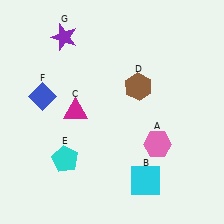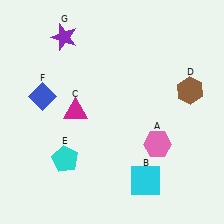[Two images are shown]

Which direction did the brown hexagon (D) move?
The brown hexagon (D) moved right.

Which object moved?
The brown hexagon (D) moved right.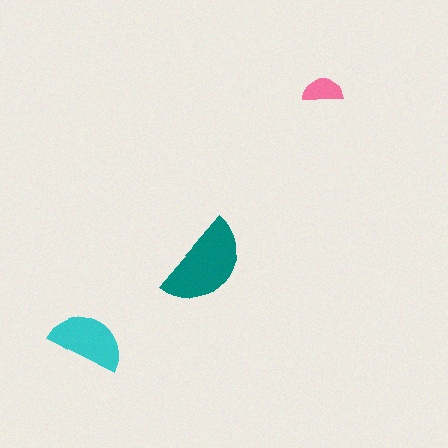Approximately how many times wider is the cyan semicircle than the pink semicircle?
About 2 times wider.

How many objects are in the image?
There are 3 objects in the image.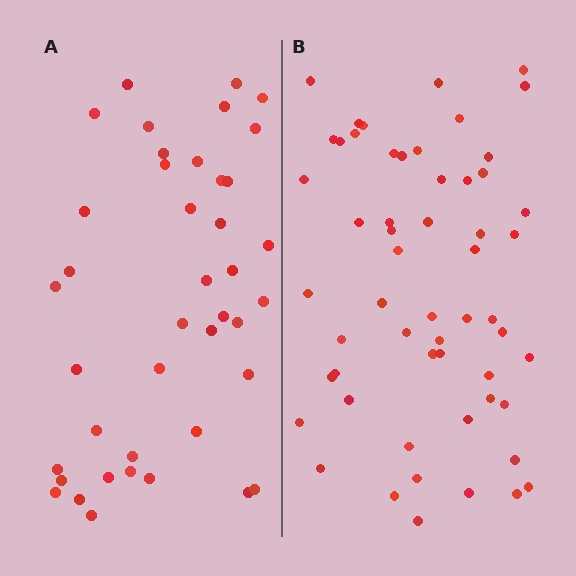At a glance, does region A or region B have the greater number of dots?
Region B (the right region) has more dots.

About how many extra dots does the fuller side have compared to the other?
Region B has approximately 15 more dots than region A.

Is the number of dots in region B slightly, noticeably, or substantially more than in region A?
Region B has noticeably more, but not dramatically so. The ratio is roughly 1.4 to 1.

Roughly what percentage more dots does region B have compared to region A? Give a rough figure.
About 35% more.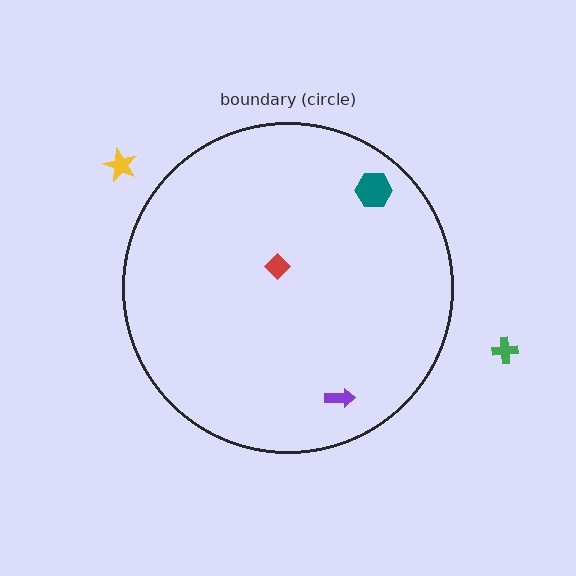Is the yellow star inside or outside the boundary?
Outside.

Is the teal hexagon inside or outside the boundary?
Inside.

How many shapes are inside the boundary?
3 inside, 2 outside.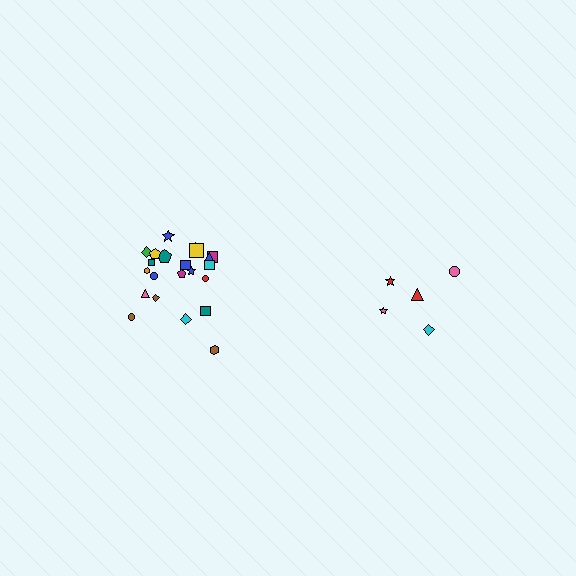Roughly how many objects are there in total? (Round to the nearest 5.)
Roughly 25 objects in total.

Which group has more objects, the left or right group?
The left group.